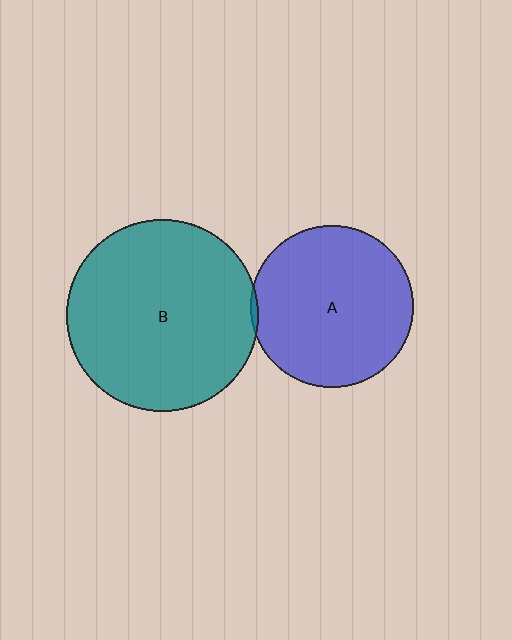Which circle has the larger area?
Circle B (teal).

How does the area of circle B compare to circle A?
Approximately 1.4 times.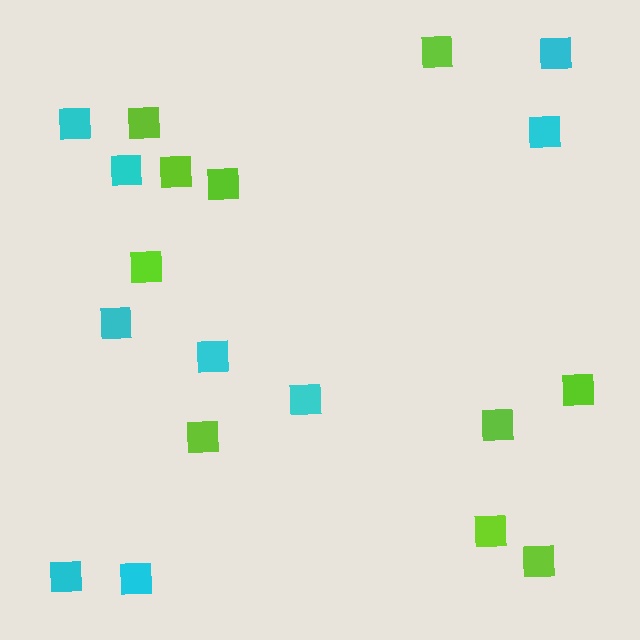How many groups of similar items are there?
There are 2 groups: one group of lime squares (10) and one group of cyan squares (9).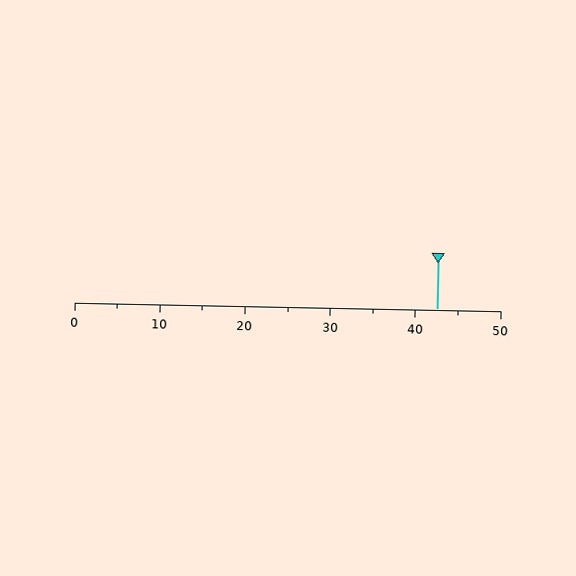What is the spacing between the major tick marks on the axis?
The major ticks are spaced 10 apart.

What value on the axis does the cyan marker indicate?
The marker indicates approximately 42.5.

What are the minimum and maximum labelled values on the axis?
The axis runs from 0 to 50.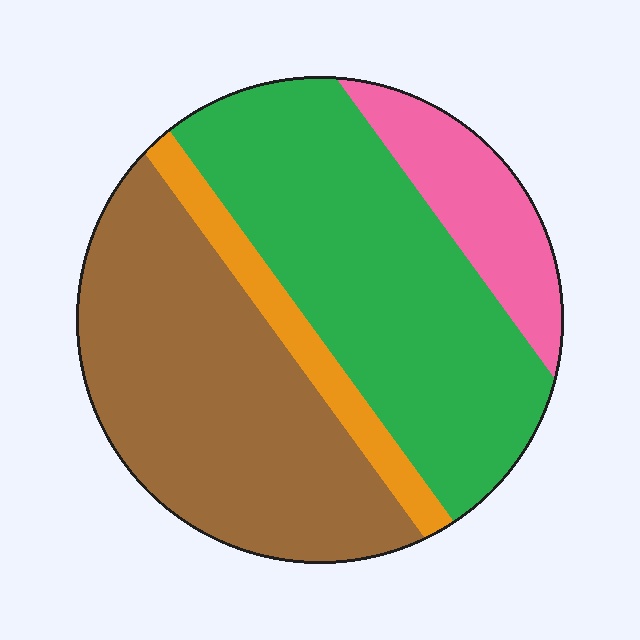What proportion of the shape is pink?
Pink takes up about one eighth (1/8) of the shape.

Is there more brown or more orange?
Brown.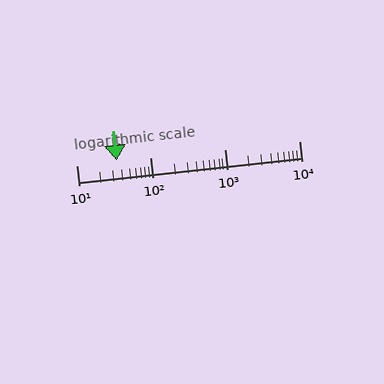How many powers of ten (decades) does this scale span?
The scale spans 3 decades, from 10 to 10000.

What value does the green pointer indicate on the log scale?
The pointer indicates approximately 35.